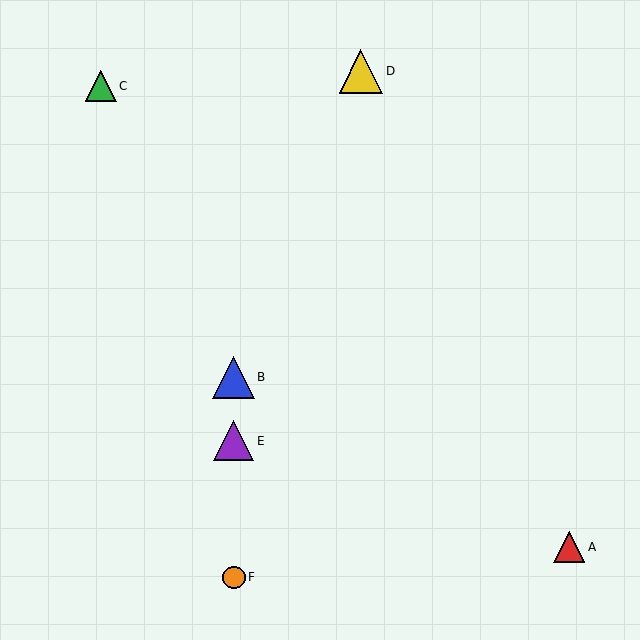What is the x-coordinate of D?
Object D is at x≈361.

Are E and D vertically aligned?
No, E is at x≈234 and D is at x≈361.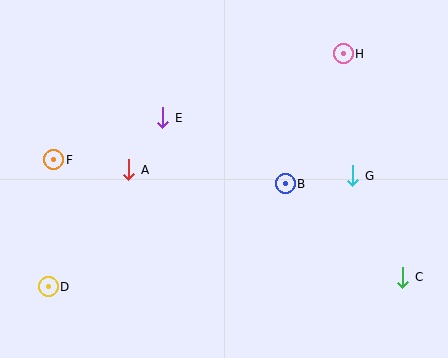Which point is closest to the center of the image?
Point B at (285, 184) is closest to the center.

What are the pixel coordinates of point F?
Point F is at (54, 160).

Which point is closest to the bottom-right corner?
Point C is closest to the bottom-right corner.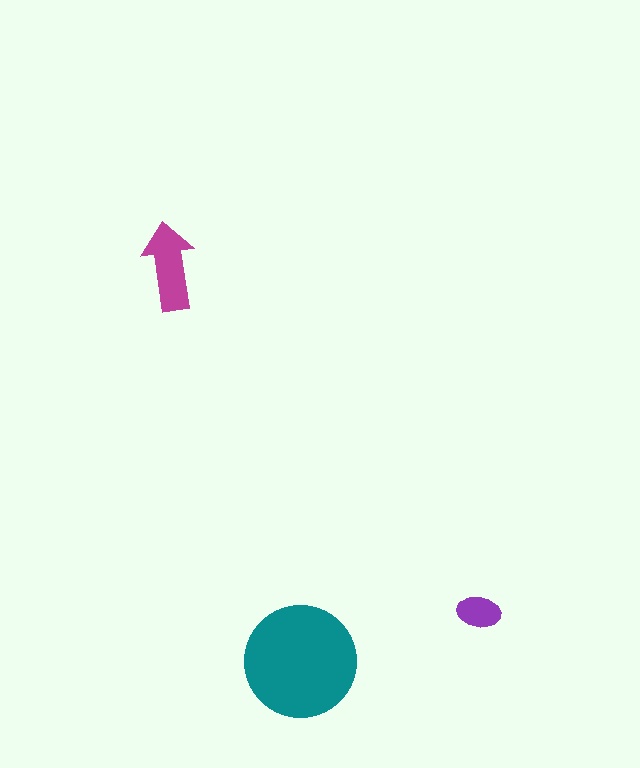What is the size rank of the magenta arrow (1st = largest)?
2nd.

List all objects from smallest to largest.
The purple ellipse, the magenta arrow, the teal circle.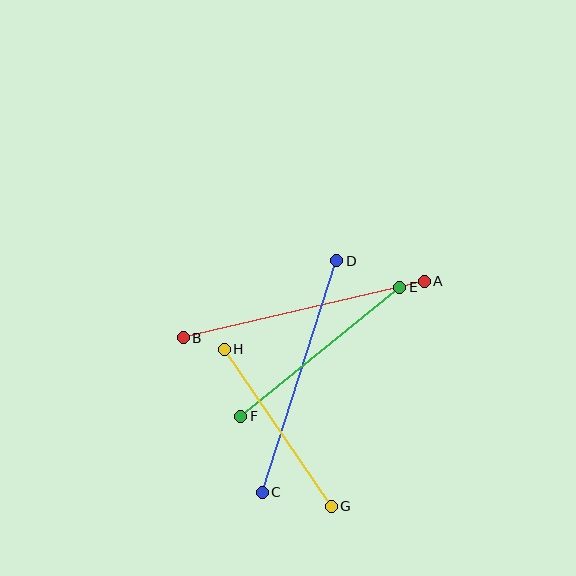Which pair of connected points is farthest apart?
Points A and B are farthest apart.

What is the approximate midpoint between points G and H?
The midpoint is at approximately (278, 428) pixels.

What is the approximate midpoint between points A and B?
The midpoint is at approximately (304, 310) pixels.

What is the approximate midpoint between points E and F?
The midpoint is at approximately (320, 352) pixels.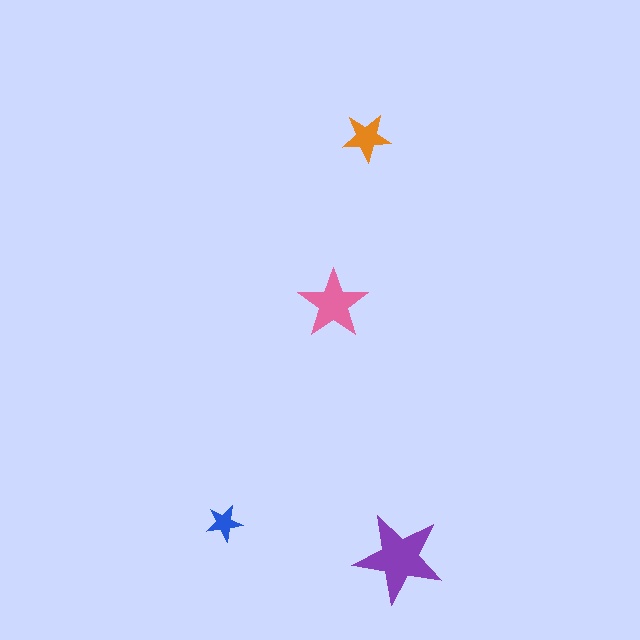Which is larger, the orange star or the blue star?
The orange one.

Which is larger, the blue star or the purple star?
The purple one.